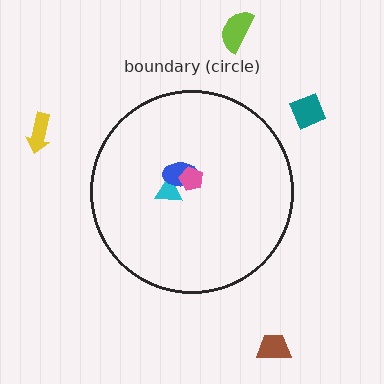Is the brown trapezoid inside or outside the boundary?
Outside.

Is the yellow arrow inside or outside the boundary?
Outside.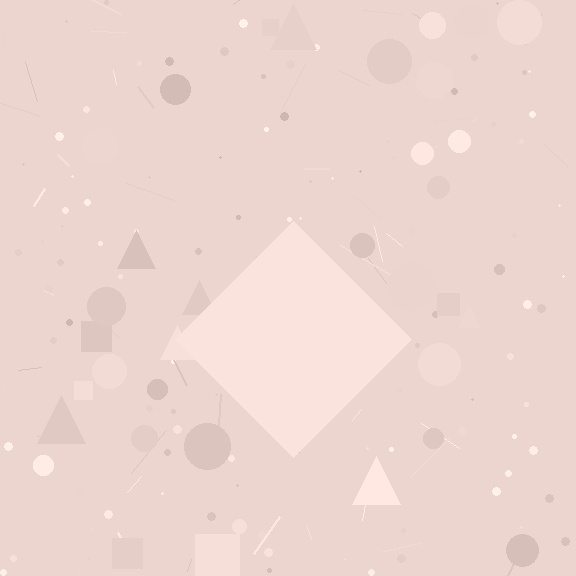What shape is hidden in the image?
A diamond is hidden in the image.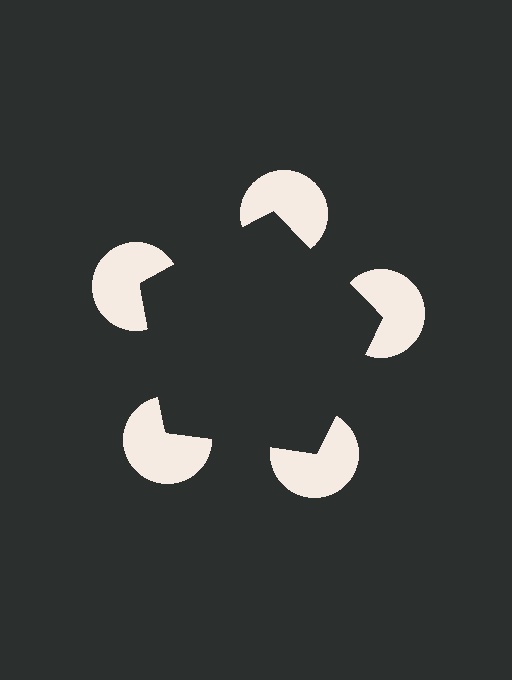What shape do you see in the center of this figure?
An illusory pentagon — its edges are inferred from the aligned wedge cuts in the pac-man discs, not physically drawn.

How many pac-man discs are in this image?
There are 5 — one at each vertex of the illusory pentagon.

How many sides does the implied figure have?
5 sides.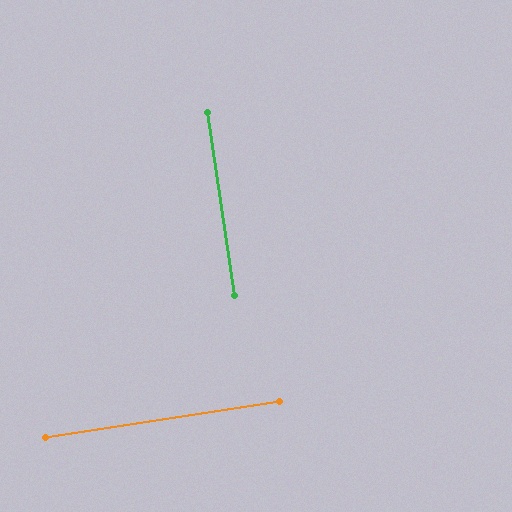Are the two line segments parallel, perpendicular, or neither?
Perpendicular — they meet at approximately 90°.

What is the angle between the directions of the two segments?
Approximately 90 degrees.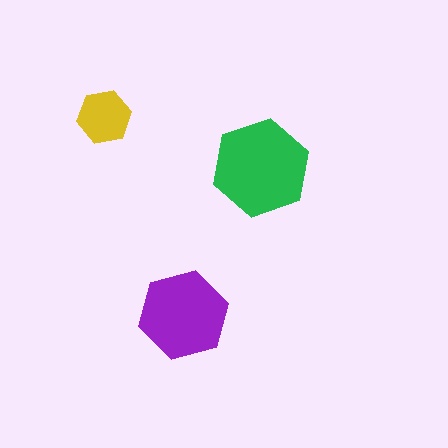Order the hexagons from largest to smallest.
the green one, the purple one, the yellow one.